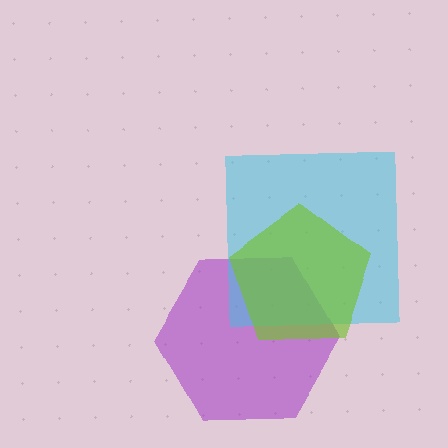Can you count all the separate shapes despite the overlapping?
Yes, there are 3 separate shapes.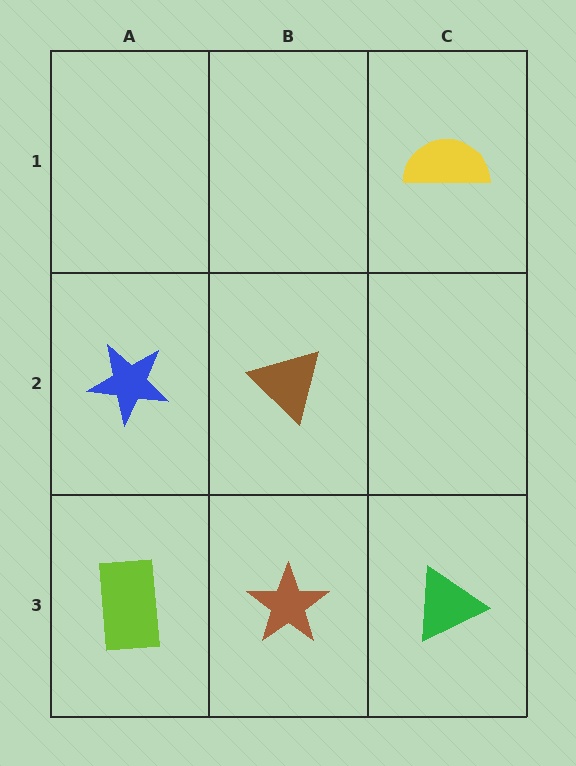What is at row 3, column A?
A lime rectangle.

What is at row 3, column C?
A green triangle.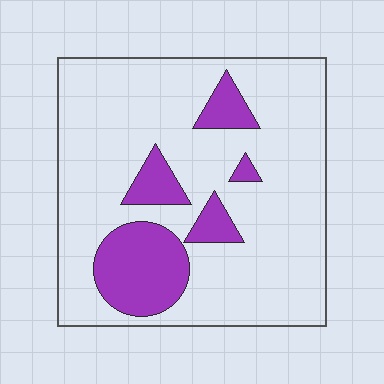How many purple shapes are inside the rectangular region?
5.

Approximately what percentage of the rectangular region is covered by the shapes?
Approximately 20%.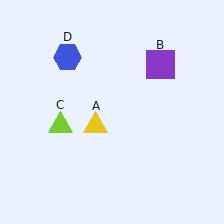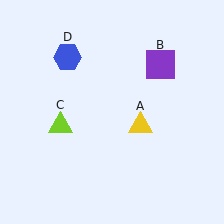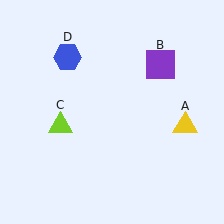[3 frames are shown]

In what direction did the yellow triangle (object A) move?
The yellow triangle (object A) moved right.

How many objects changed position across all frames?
1 object changed position: yellow triangle (object A).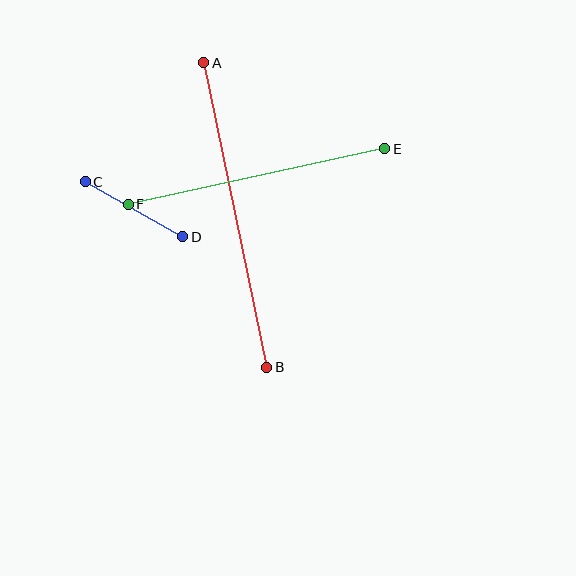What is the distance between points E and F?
The distance is approximately 262 pixels.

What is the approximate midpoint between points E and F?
The midpoint is at approximately (256, 177) pixels.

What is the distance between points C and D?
The distance is approximately 112 pixels.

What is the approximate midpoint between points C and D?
The midpoint is at approximately (134, 209) pixels.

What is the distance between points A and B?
The distance is approximately 311 pixels.